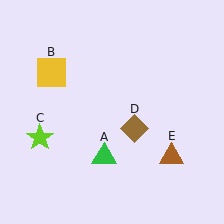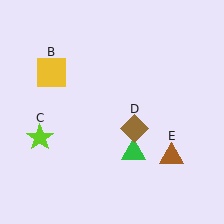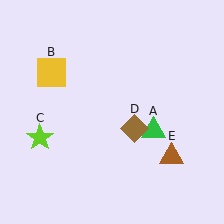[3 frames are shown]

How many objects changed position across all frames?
1 object changed position: green triangle (object A).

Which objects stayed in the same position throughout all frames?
Yellow square (object B) and lime star (object C) and brown diamond (object D) and brown triangle (object E) remained stationary.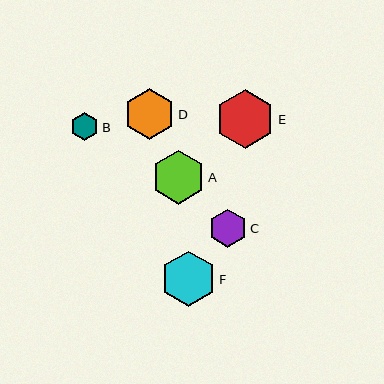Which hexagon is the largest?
Hexagon E is the largest with a size of approximately 59 pixels.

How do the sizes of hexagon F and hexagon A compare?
Hexagon F and hexagon A are approximately the same size.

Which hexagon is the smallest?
Hexagon B is the smallest with a size of approximately 28 pixels.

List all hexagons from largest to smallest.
From largest to smallest: E, F, A, D, C, B.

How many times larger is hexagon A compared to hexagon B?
Hexagon A is approximately 1.9 times the size of hexagon B.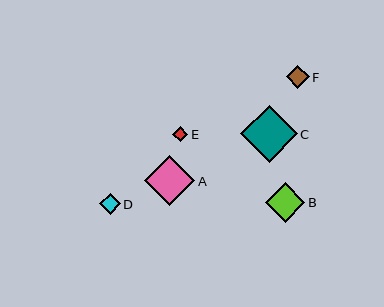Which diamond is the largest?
Diamond C is the largest with a size of approximately 56 pixels.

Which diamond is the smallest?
Diamond E is the smallest with a size of approximately 15 pixels.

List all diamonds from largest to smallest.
From largest to smallest: C, A, B, F, D, E.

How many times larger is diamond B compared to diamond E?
Diamond B is approximately 2.5 times the size of diamond E.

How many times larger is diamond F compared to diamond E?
Diamond F is approximately 1.5 times the size of diamond E.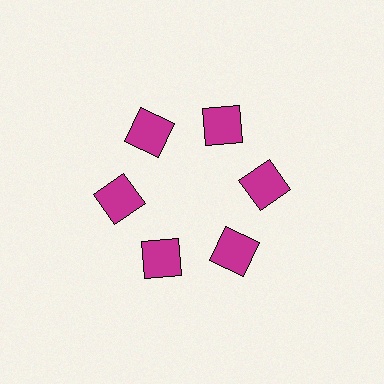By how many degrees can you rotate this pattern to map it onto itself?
The pattern maps onto itself every 60 degrees of rotation.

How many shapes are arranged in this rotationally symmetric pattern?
There are 6 shapes, arranged in 6 groups of 1.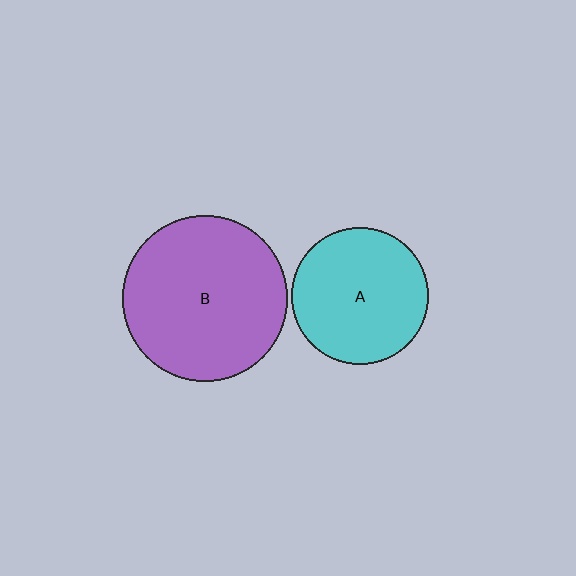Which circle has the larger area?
Circle B (purple).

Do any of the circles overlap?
No, none of the circles overlap.